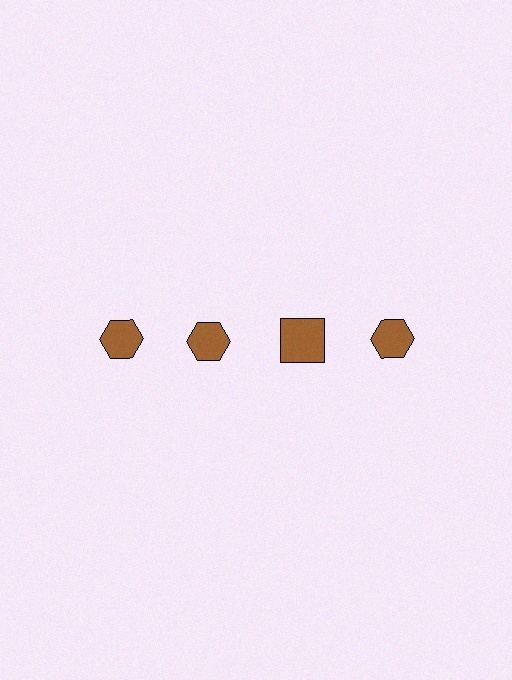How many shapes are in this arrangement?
There are 4 shapes arranged in a grid pattern.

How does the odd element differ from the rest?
It has a different shape: square instead of hexagon.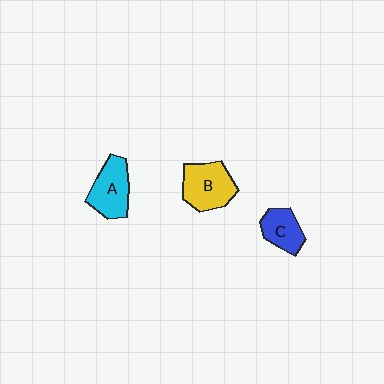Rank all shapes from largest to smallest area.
From largest to smallest: B (yellow), A (cyan), C (blue).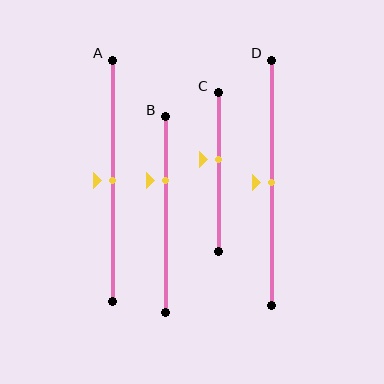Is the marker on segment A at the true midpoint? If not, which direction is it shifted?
Yes, the marker on segment A is at the true midpoint.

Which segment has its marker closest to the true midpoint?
Segment A has its marker closest to the true midpoint.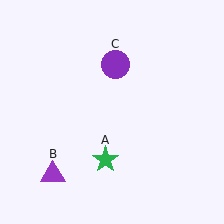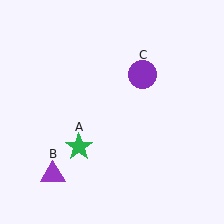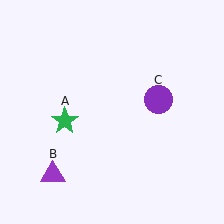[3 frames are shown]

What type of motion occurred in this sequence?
The green star (object A), purple circle (object C) rotated clockwise around the center of the scene.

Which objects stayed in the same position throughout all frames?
Purple triangle (object B) remained stationary.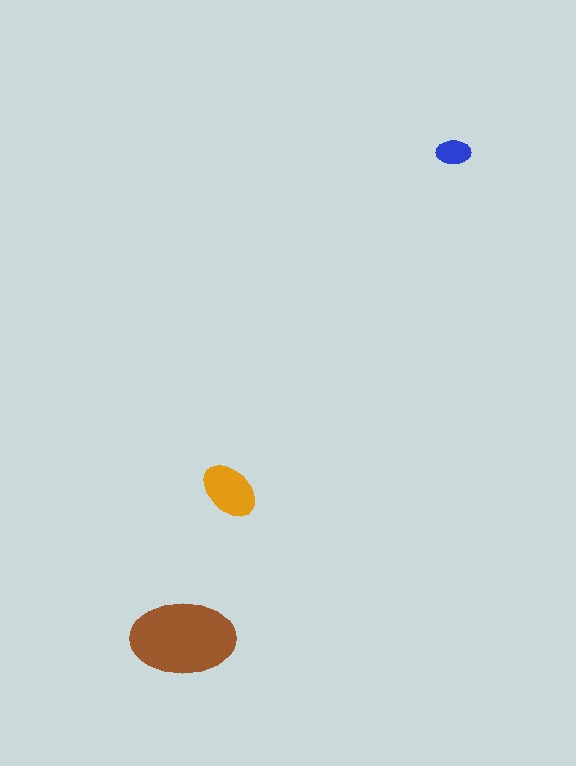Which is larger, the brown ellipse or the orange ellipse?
The brown one.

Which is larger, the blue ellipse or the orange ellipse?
The orange one.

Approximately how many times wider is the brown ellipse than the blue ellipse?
About 3 times wider.